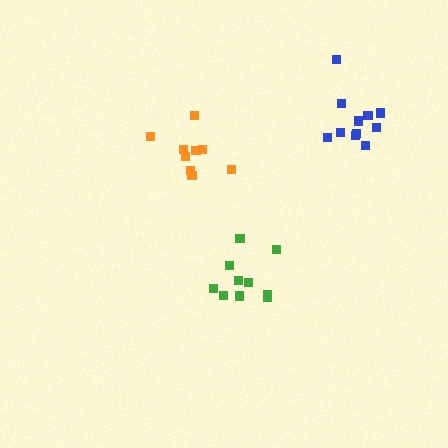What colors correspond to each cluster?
The clusters are colored: green, orange, blue.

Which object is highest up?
The blue cluster is topmost.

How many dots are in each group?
Group 1: 10 dots, Group 2: 9 dots, Group 3: 11 dots (30 total).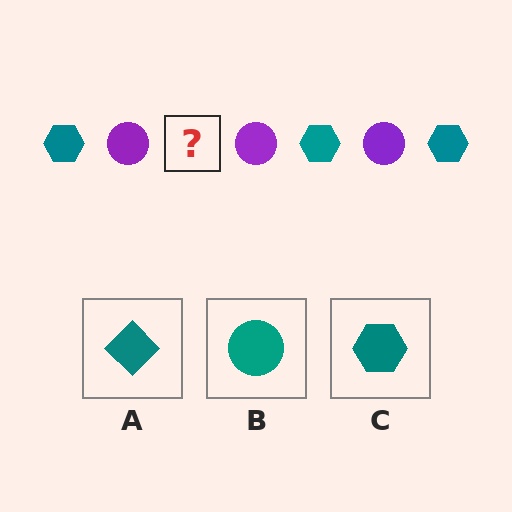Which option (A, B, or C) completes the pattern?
C.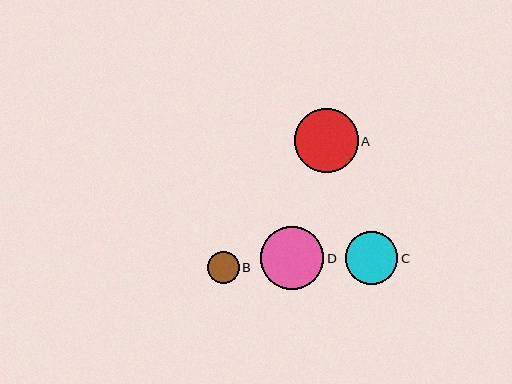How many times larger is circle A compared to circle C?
Circle A is approximately 1.2 times the size of circle C.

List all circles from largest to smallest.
From largest to smallest: A, D, C, B.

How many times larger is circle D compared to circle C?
Circle D is approximately 1.2 times the size of circle C.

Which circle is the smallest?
Circle B is the smallest with a size of approximately 32 pixels.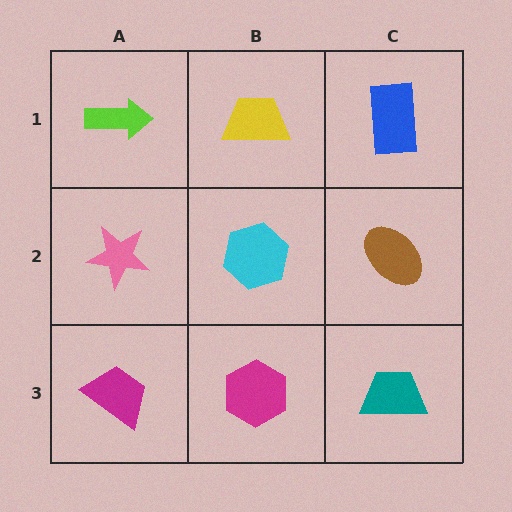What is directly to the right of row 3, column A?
A magenta hexagon.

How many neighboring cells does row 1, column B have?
3.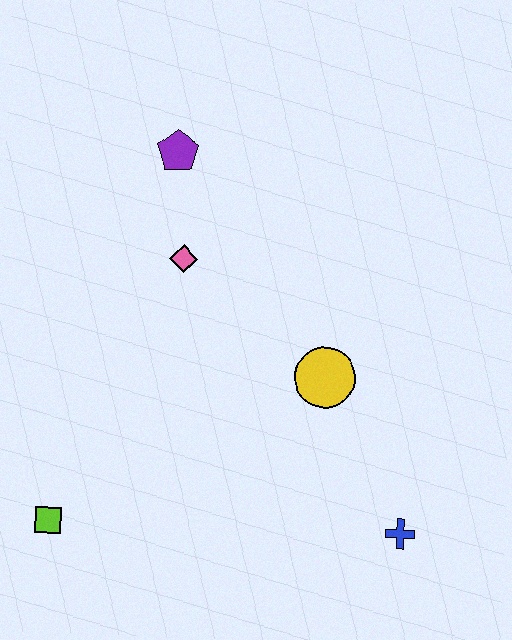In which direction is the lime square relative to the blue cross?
The lime square is to the left of the blue cross.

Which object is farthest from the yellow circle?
The lime square is farthest from the yellow circle.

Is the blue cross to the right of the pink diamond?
Yes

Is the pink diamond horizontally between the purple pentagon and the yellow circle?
Yes